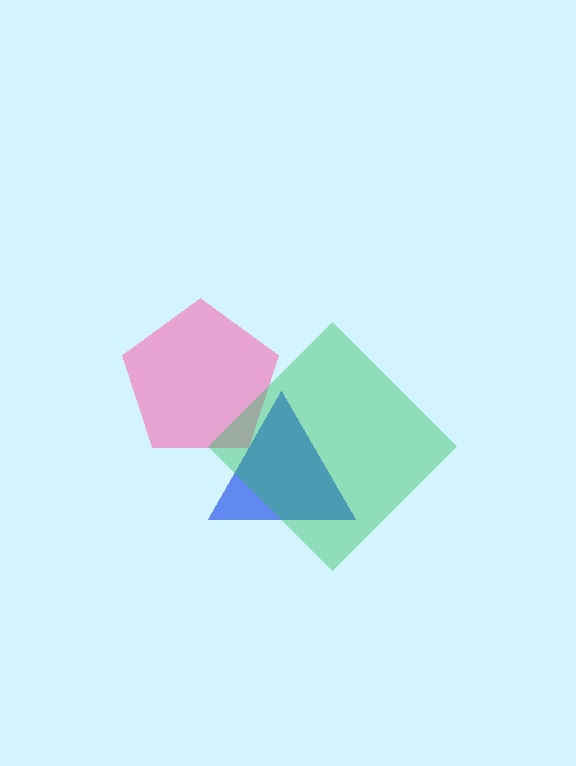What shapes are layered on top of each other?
The layered shapes are: a pink pentagon, a blue triangle, a green diamond.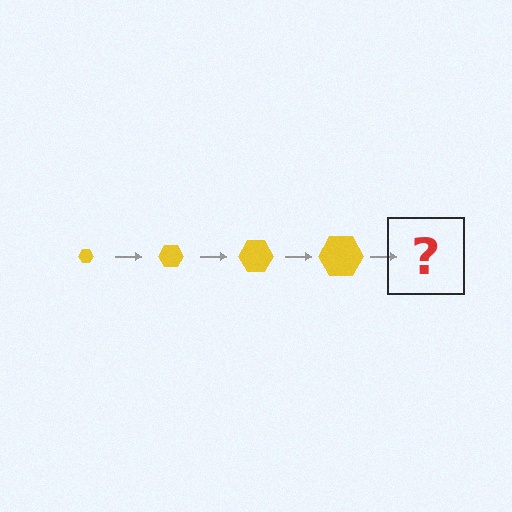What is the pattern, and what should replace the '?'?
The pattern is that the hexagon gets progressively larger each step. The '?' should be a yellow hexagon, larger than the previous one.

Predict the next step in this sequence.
The next step is a yellow hexagon, larger than the previous one.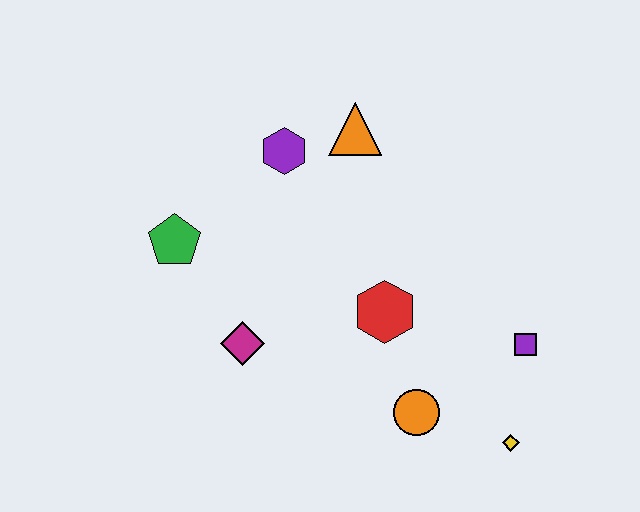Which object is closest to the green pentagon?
The magenta diamond is closest to the green pentagon.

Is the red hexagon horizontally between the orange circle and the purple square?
No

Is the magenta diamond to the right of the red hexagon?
No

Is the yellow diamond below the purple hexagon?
Yes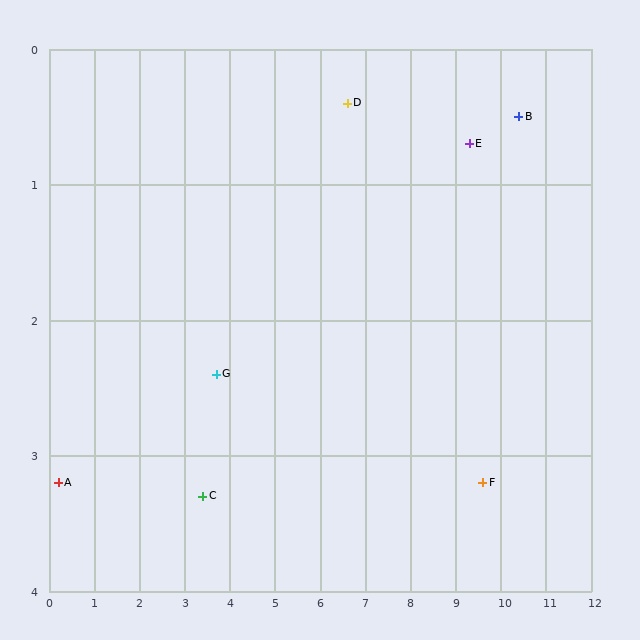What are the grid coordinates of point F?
Point F is at approximately (9.6, 3.2).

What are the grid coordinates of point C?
Point C is at approximately (3.4, 3.3).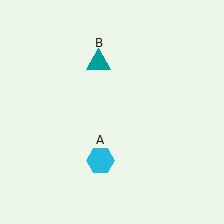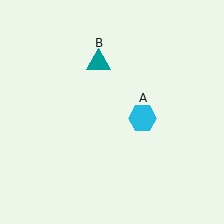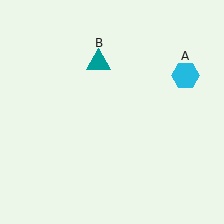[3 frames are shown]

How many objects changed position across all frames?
1 object changed position: cyan hexagon (object A).